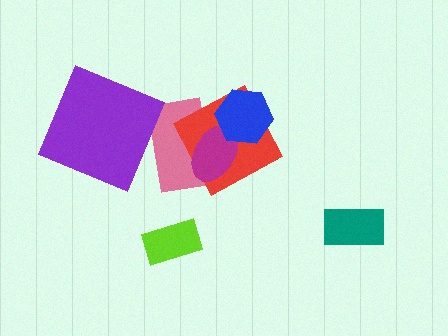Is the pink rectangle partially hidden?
Yes, it is partially covered by another shape.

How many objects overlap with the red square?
3 objects overlap with the red square.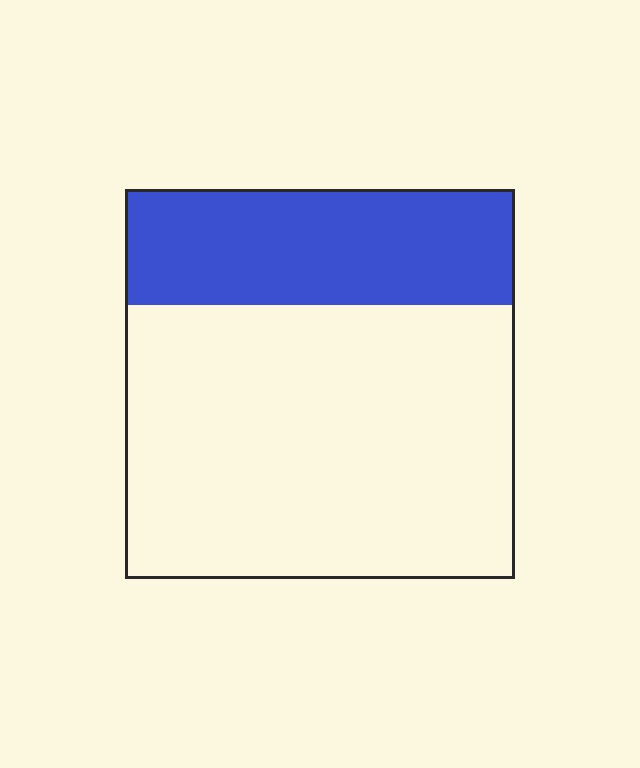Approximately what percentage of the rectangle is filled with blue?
Approximately 30%.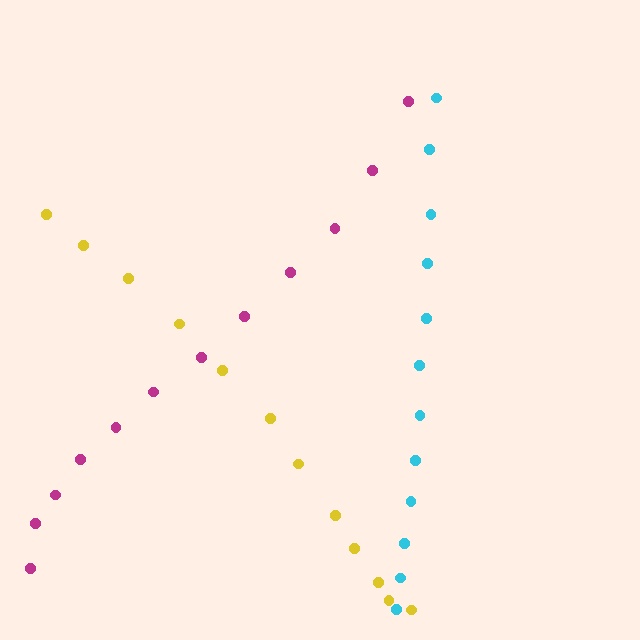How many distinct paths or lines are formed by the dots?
There are 3 distinct paths.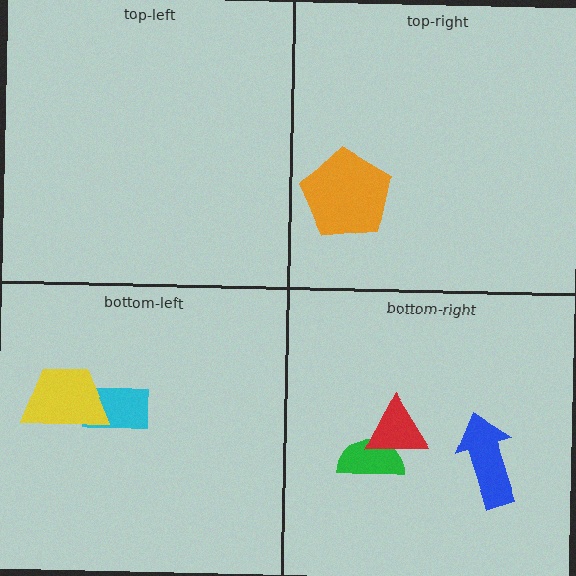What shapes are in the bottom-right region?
The blue arrow, the green semicircle, the red triangle.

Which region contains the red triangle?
The bottom-right region.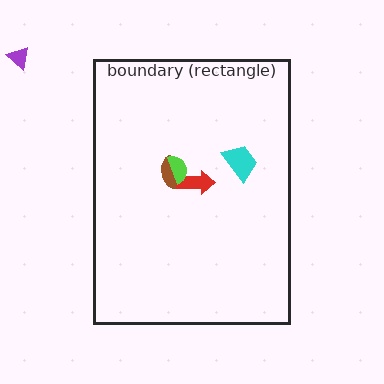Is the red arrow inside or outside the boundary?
Inside.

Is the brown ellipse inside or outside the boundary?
Inside.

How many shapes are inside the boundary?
4 inside, 1 outside.